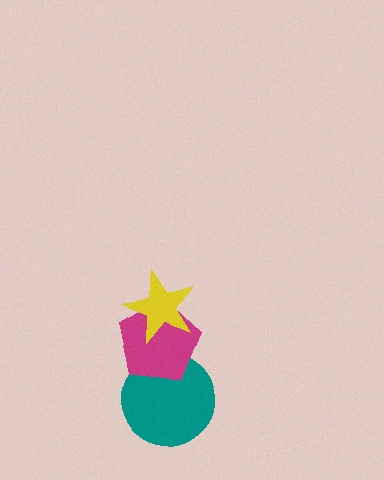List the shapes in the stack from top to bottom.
From top to bottom: the yellow star, the magenta pentagon, the teal circle.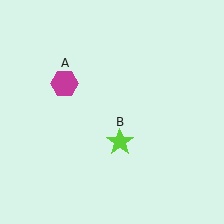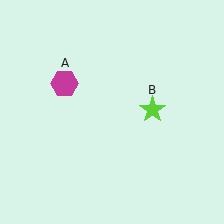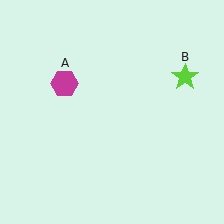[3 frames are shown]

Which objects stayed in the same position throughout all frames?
Magenta hexagon (object A) remained stationary.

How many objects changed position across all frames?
1 object changed position: lime star (object B).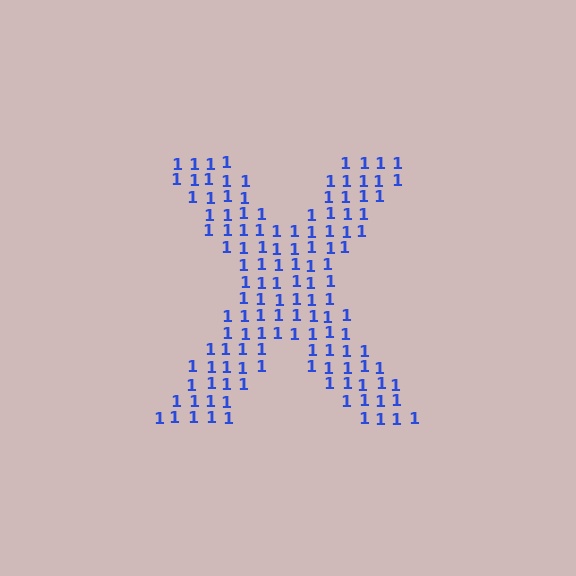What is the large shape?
The large shape is the letter X.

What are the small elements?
The small elements are digit 1's.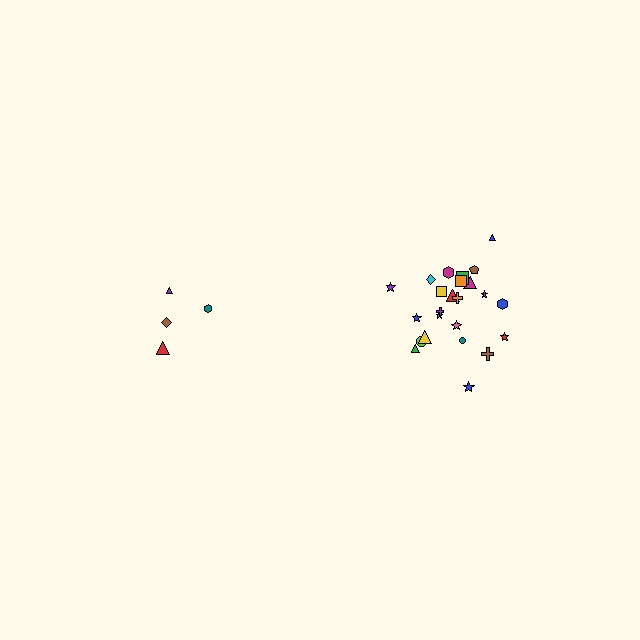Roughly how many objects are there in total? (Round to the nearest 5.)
Roughly 30 objects in total.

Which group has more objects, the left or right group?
The right group.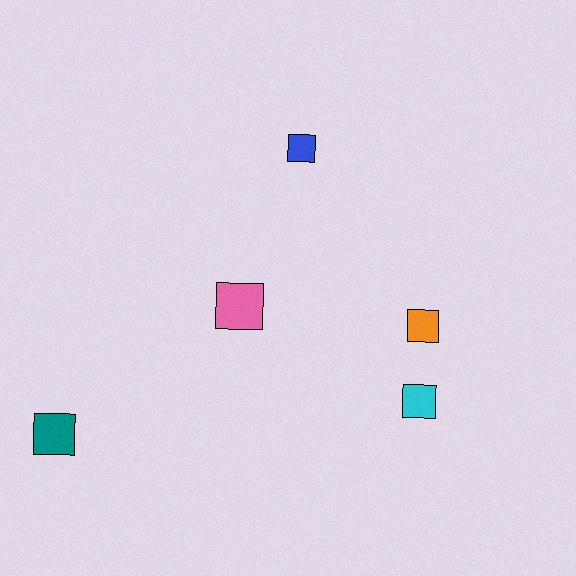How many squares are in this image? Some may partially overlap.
There are 5 squares.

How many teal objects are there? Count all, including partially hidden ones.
There is 1 teal object.